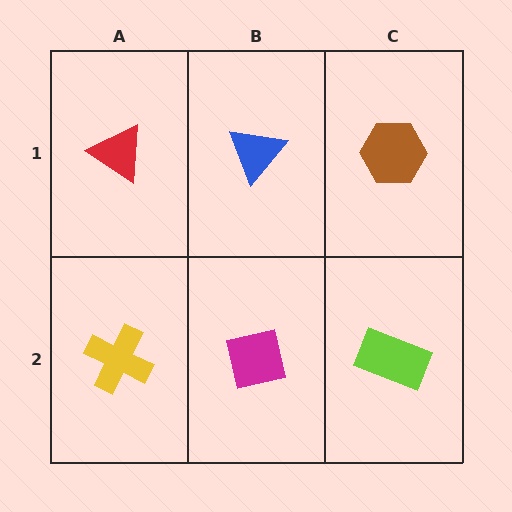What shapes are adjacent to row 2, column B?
A blue triangle (row 1, column B), a yellow cross (row 2, column A), a lime rectangle (row 2, column C).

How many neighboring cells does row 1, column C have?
2.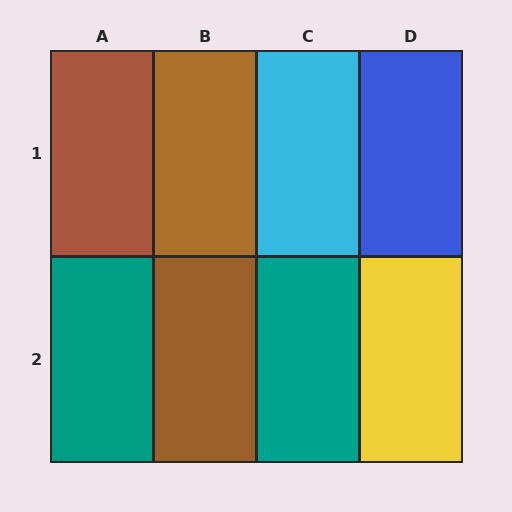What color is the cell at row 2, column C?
Teal.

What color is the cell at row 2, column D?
Yellow.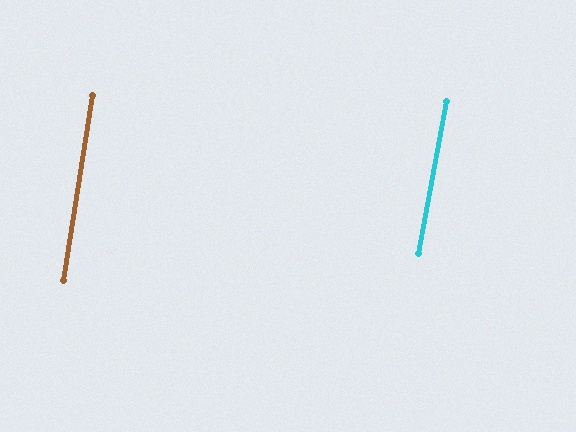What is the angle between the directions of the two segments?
Approximately 1 degree.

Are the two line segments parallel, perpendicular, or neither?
Parallel — their directions differ by only 1.3°.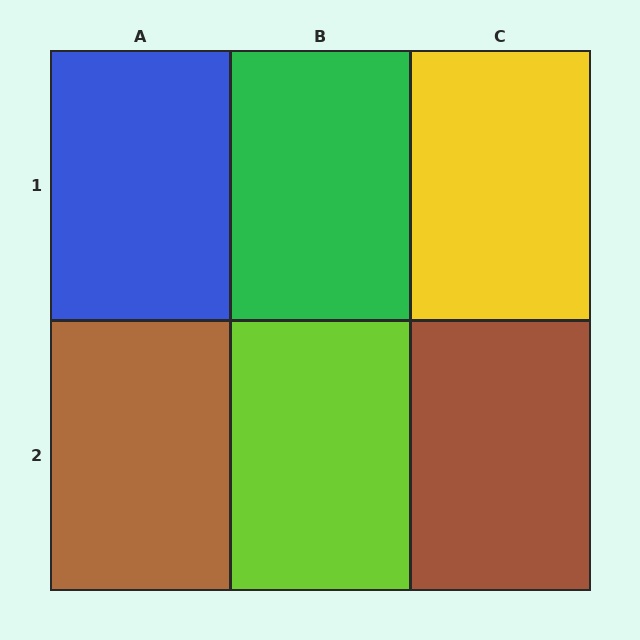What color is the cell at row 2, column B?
Lime.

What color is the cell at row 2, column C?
Brown.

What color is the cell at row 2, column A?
Brown.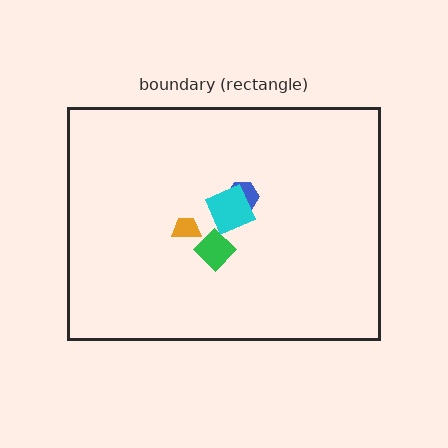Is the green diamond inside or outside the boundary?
Inside.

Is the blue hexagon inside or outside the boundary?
Inside.